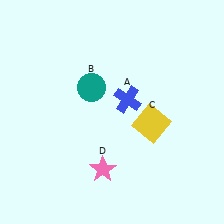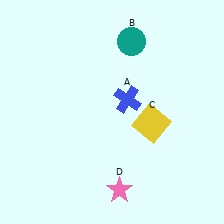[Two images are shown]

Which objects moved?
The objects that moved are: the teal circle (B), the pink star (D).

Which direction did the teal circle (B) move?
The teal circle (B) moved up.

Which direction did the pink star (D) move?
The pink star (D) moved down.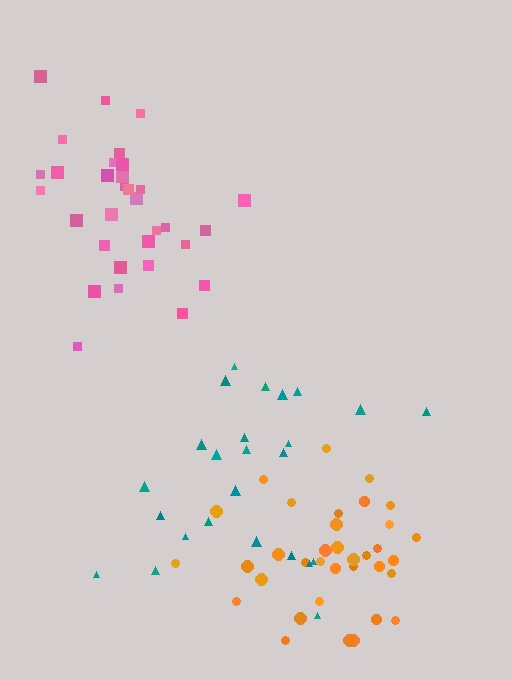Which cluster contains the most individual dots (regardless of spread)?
Orange (35).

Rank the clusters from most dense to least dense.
pink, orange, teal.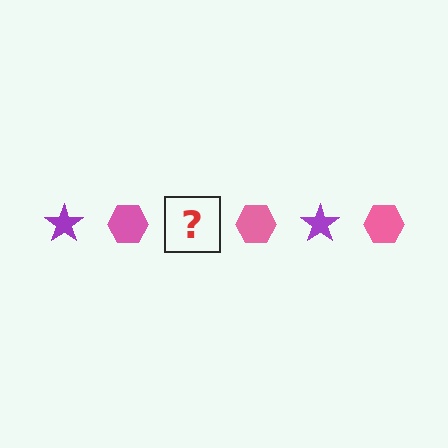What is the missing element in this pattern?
The missing element is a purple star.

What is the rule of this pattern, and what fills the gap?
The rule is that the pattern alternates between purple star and pink hexagon. The gap should be filled with a purple star.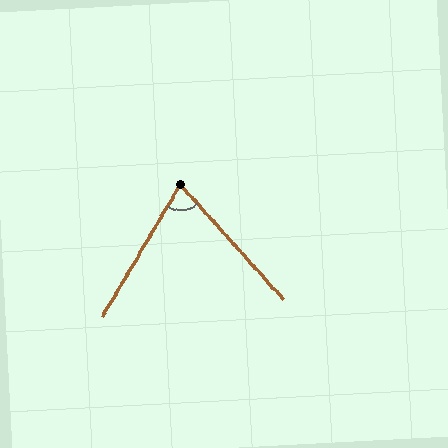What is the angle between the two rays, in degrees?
Approximately 73 degrees.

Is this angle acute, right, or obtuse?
It is acute.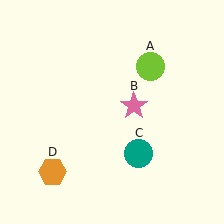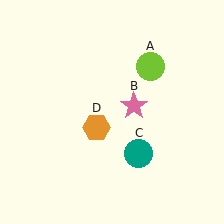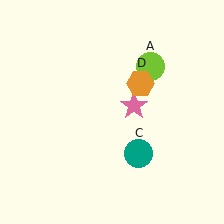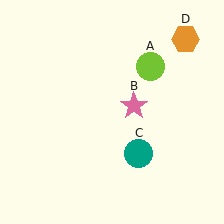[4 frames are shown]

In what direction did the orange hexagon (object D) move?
The orange hexagon (object D) moved up and to the right.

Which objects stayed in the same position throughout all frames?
Lime circle (object A) and pink star (object B) and teal circle (object C) remained stationary.